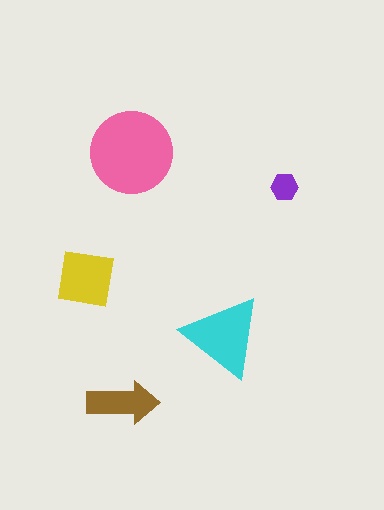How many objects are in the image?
There are 5 objects in the image.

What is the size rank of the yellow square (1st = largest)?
3rd.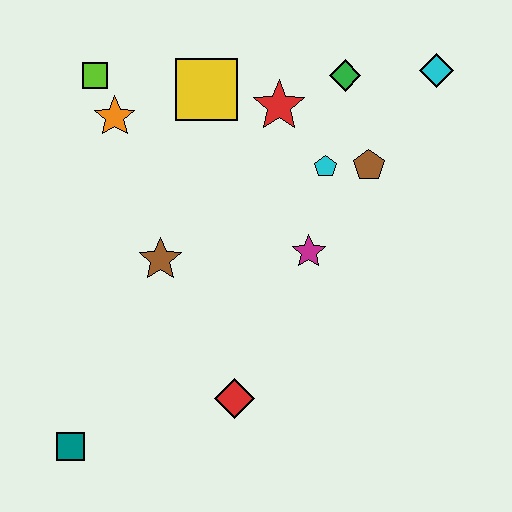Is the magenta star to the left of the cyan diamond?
Yes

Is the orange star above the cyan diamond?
No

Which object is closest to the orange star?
The lime square is closest to the orange star.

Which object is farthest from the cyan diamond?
The teal square is farthest from the cyan diamond.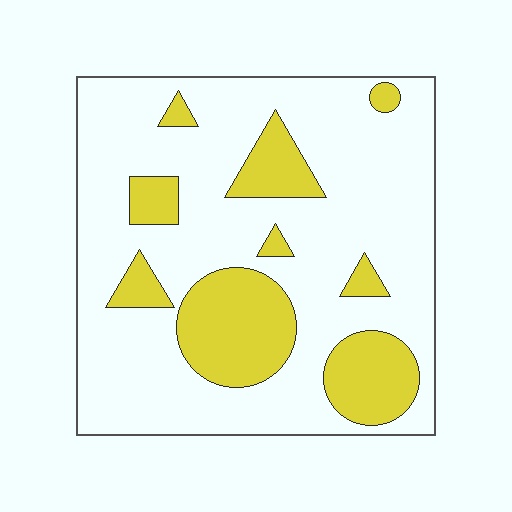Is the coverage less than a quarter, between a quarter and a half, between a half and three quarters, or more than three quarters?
Less than a quarter.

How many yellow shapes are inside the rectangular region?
9.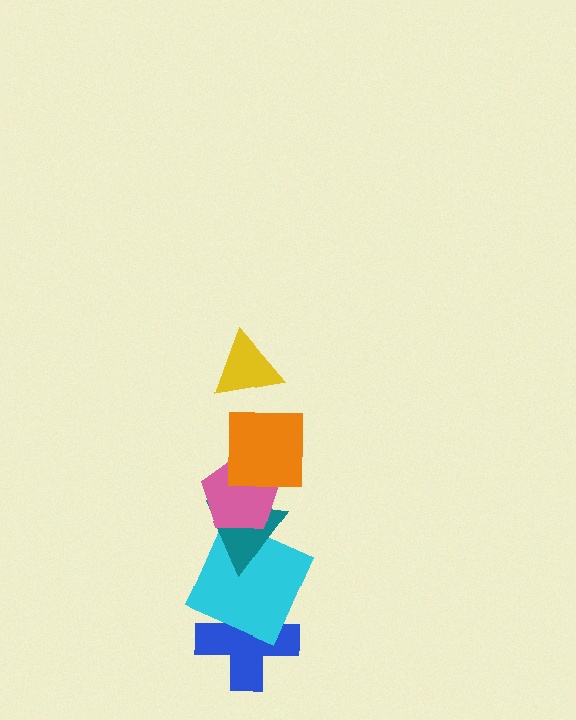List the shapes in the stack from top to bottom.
From top to bottom: the yellow triangle, the orange square, the pink pentagon, the teal triangle, the cyan square, the blue cross.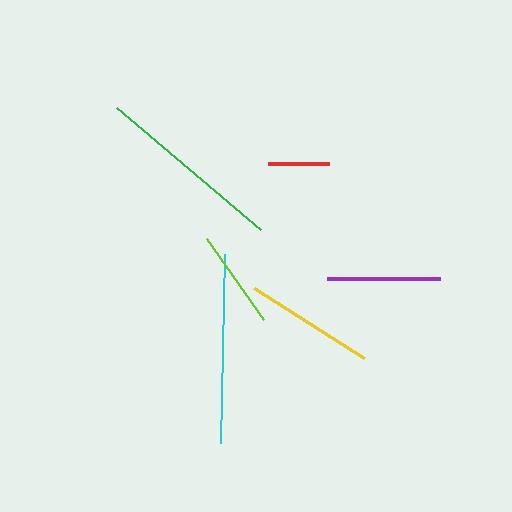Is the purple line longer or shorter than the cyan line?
The cyan line is longer than the purple line.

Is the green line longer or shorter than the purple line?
The green line is longer than the purple line.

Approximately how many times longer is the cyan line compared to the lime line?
The cyan line is approximately 1.9 times the length of the lime line.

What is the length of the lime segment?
The lime segment is approximately 99 pixels long.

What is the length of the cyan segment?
The cyan segment is approximately 188 pixels long.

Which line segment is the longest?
The green line is the longest at approximately 189 pixels.